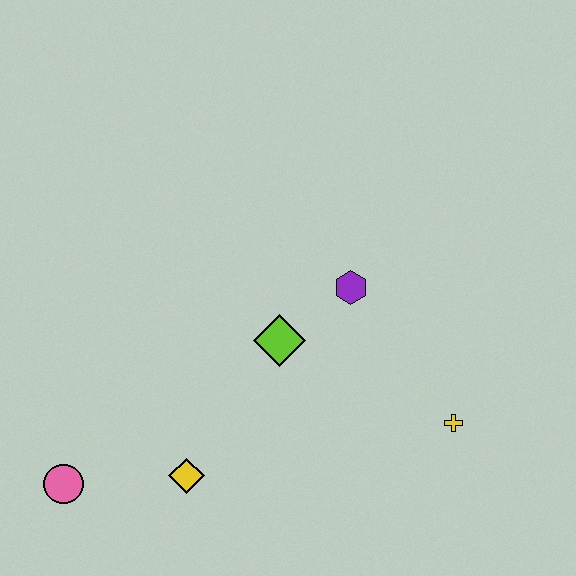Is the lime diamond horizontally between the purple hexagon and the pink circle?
Yes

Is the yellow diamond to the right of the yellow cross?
No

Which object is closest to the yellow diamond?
The pink circle is closest to the yellow diamond.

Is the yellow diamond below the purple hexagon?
Yes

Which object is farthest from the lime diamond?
The pink circle is farthest from the lime diamond.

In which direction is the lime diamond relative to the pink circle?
The lime diamond is to the right of the pink circle.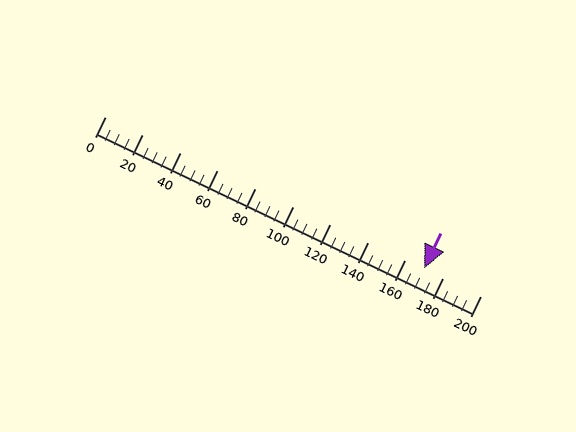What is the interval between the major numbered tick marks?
The major tick marks are spaced 20 units apart.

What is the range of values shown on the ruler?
The ruler shows values from 0 to 200.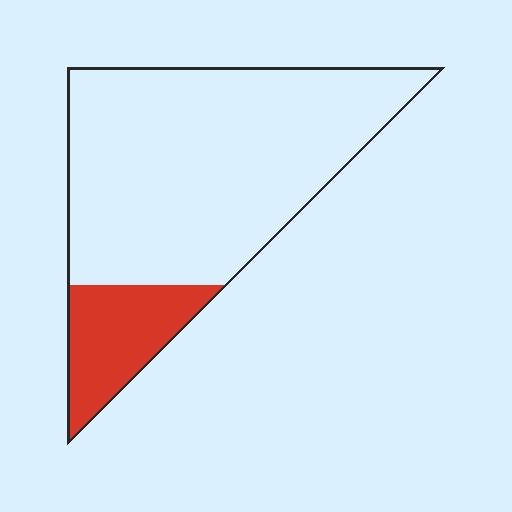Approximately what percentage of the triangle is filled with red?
Approximately 20%.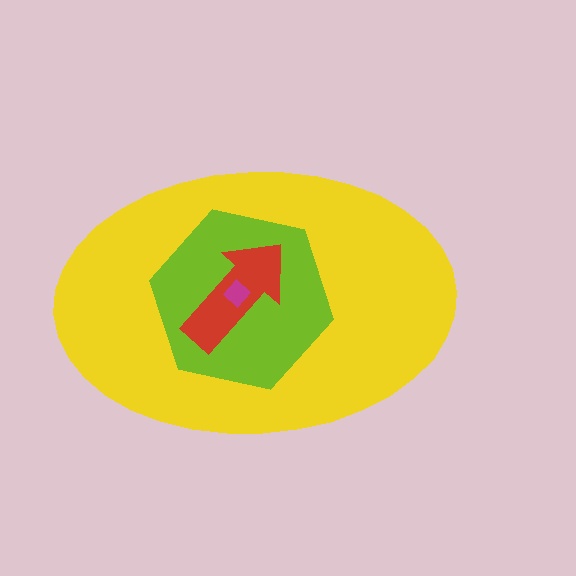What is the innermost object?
The magenta diamond.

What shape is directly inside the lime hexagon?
The red arrow.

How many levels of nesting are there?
4.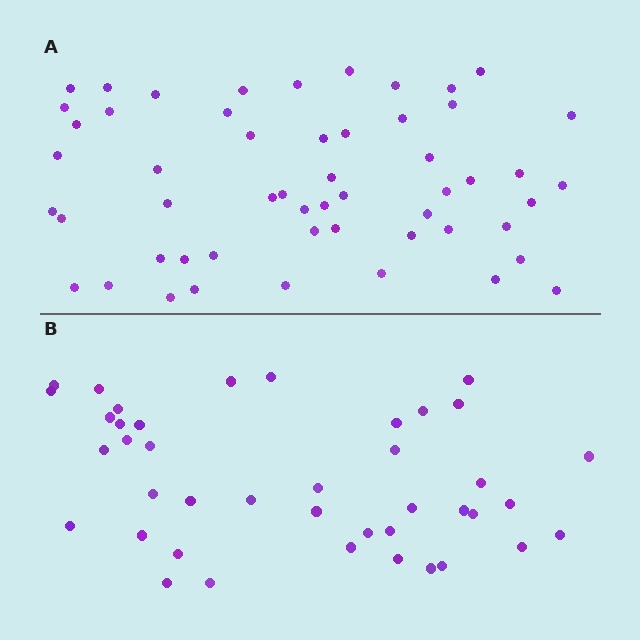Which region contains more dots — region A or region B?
Region A (the top region) has more dots.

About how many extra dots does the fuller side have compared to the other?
Region A has approximately 15 more dots than region B.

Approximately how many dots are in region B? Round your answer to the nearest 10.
About 40 dots. (The exact count is 41, which rounds to 40.)